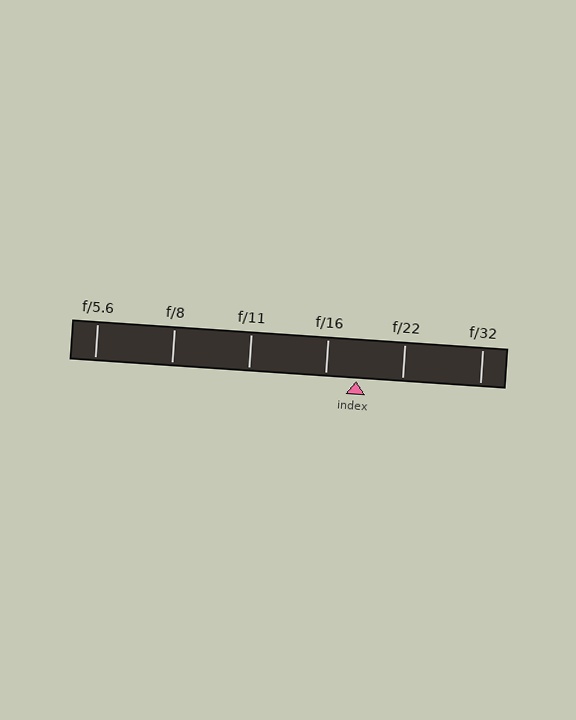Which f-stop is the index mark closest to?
The index mark is closest to f/16.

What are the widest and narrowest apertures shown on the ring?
The widest aperture shown is f/5.6 and the narrowest is f/32.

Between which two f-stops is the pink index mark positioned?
The index mark is between f/16 and f/22.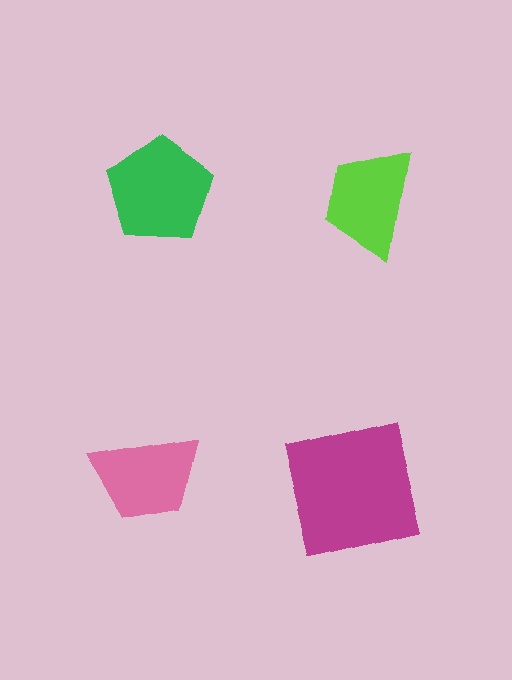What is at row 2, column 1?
A pink trapezoid.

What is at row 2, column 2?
A magenta square.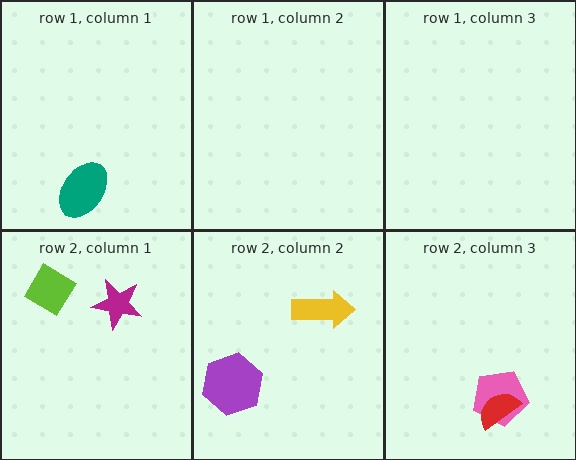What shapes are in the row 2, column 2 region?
The yellow arrow, the purple hexagon.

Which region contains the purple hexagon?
The row 2, column 2 region.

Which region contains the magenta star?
The row 2, column 1 region.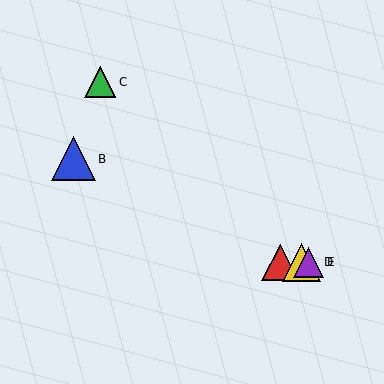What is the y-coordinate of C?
Object C is at y≈82.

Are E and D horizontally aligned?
Yes, both are at y≈262.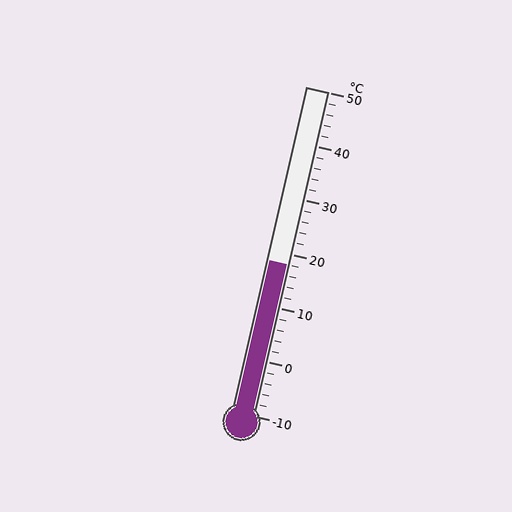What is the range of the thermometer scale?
The thermometer scale ranges from -10°C to 50°C.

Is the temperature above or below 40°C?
The temperature is below 40°C.